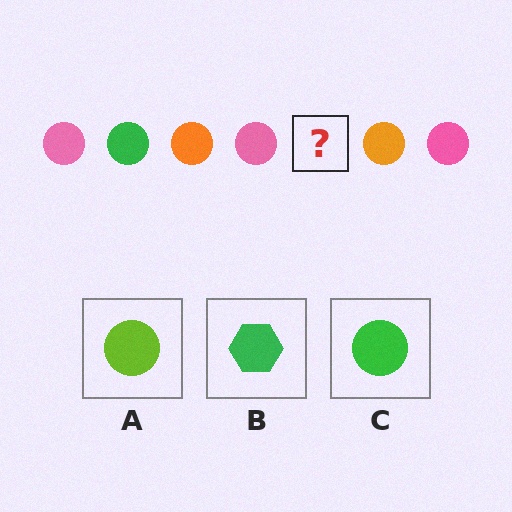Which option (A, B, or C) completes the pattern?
C.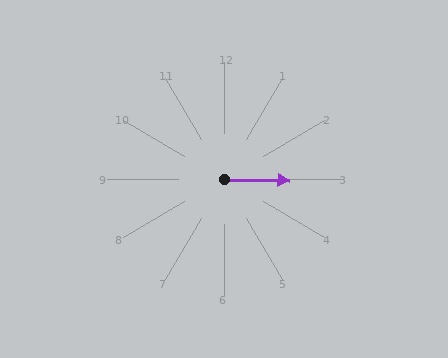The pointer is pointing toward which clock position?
Roughly 3 o'clock.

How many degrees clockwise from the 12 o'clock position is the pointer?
Approximately 91 degrees.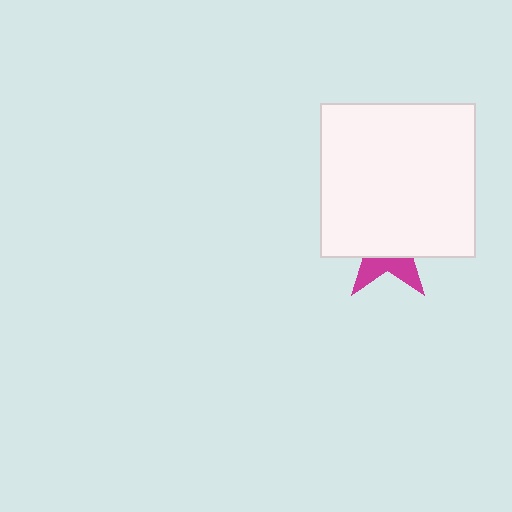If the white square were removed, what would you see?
You would see the complete magenta star.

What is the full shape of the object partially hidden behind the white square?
The partially hidden object is a magenta star.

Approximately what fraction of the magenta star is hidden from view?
Roughly 67% of the magenta star is hidden behind the white square.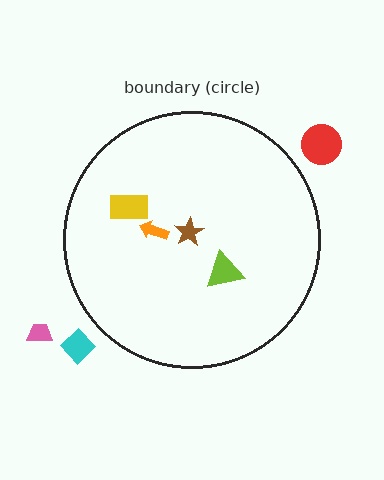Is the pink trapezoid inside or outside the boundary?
Outside.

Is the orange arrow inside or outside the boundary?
Inside.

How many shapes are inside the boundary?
4 inside, 3 outside.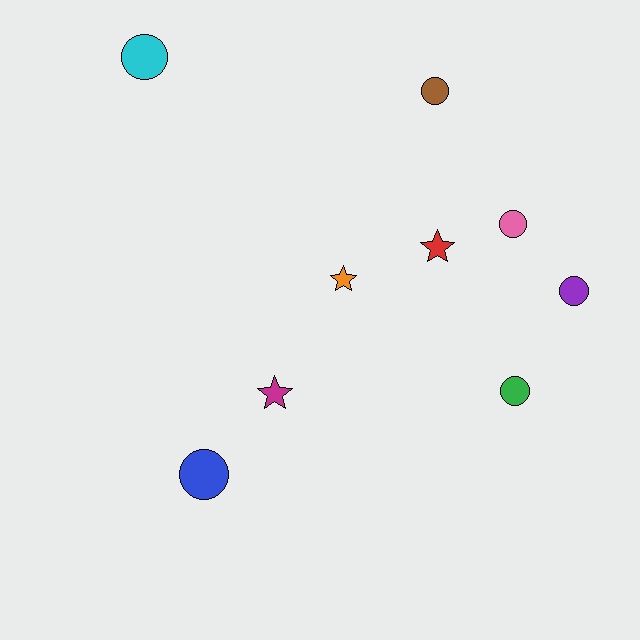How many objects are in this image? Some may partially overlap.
There are 9 objects.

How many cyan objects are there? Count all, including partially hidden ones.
There is 1 cyan object.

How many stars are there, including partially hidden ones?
There are 3 stars.